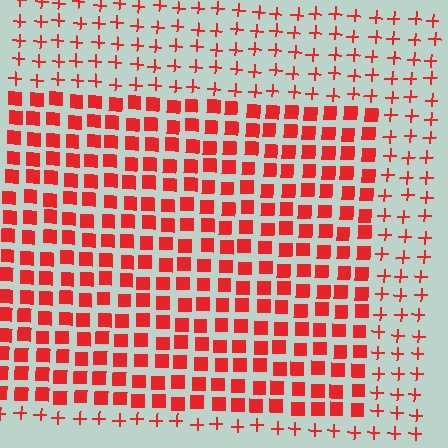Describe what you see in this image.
The image is filled with small red elements arranged in a uniform grid. A rectangle-shaped region contains squares, while the surrounding area contains plus signs. The boundary is defined purely by the change in element shape.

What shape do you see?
I see a rectangle.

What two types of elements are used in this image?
The image uses squares inside the rectangle region and plus signs outside it.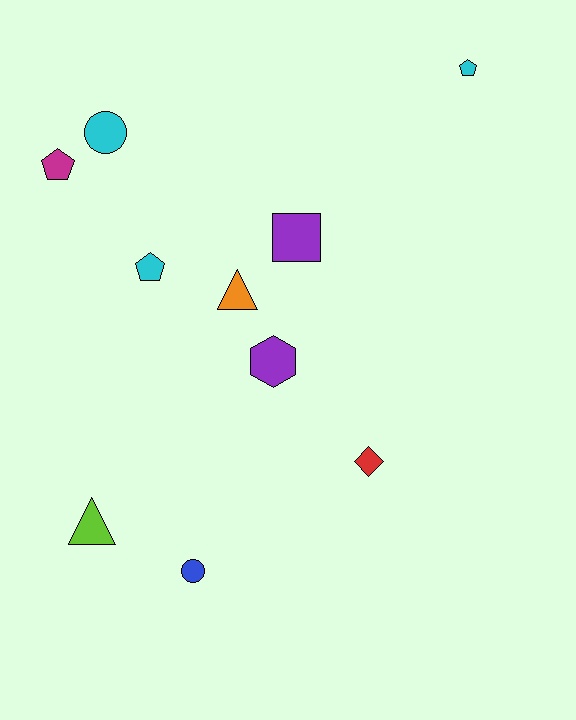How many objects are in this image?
There are 10 objects.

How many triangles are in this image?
There are 2 triangles.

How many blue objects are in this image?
There is 1 blue object.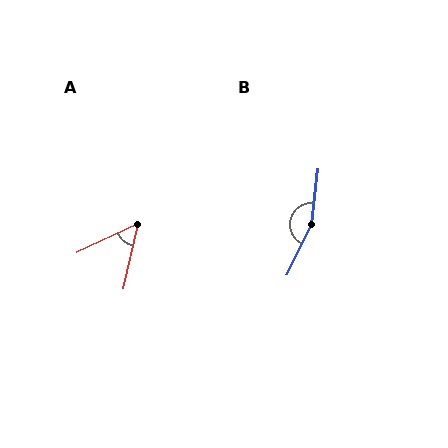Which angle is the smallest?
A, at approximately 52 degrees.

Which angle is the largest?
B, at approximately 160 degrees.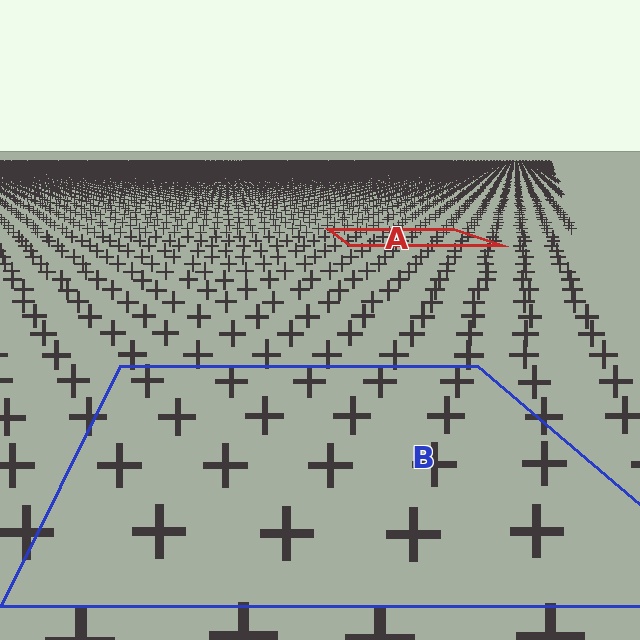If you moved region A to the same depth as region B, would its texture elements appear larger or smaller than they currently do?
They would appear larger. At a closer depth, the same texture elements are projected at a bigger on-screen size.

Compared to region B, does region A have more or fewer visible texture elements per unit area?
Region A has more texture elements per unit area — they are packed more densely because it is farther away.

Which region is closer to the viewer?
Region B is closer. The texture elements there are larger and more spread out.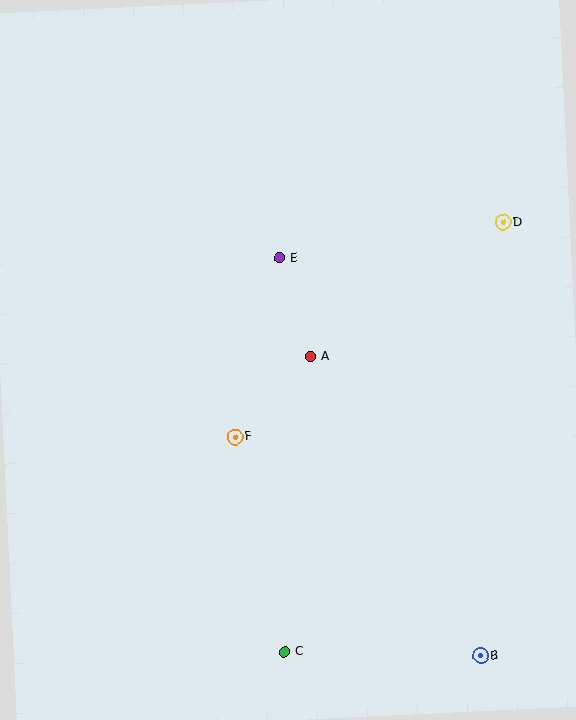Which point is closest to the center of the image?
Point A at (310, 357) is closest to the center.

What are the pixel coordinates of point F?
Point F is at (235, 437).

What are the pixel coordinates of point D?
Point D is at (503, 222).